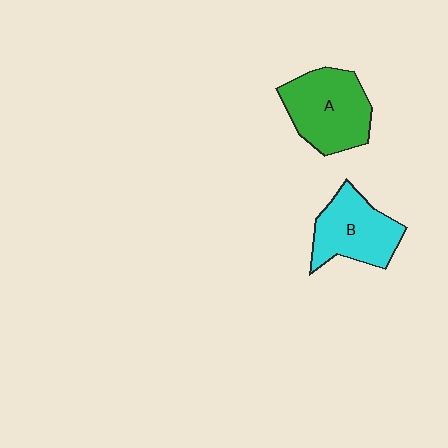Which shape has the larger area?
Shape A (green).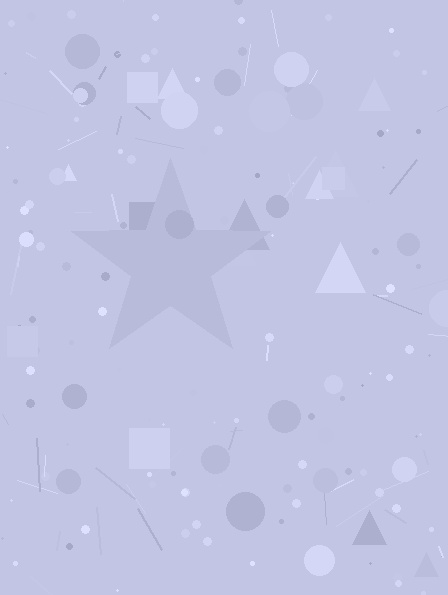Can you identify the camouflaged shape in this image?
The camouflaged shape is a star.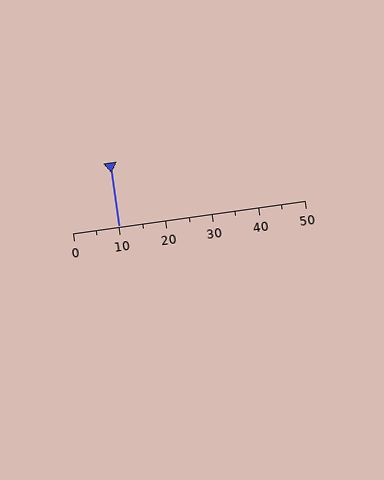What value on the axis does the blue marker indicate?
The marker indicates approximately 10.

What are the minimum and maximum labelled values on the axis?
The axis runs from 0 to 50.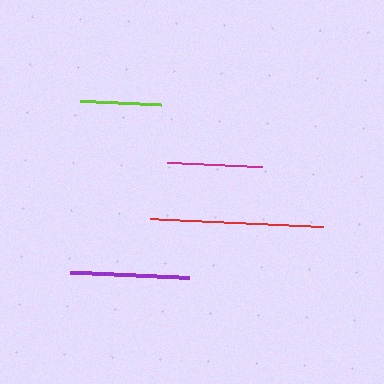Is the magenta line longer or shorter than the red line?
The red line is longer than the magenta line.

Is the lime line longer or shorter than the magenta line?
The magenta line is longer than the lime line.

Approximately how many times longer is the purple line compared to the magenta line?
The purple line is approximately 1.3 times the length of the magenta line.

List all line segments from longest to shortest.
From longest to shortest: red, purple, magenta, lime.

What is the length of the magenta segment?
The magenta segment is approximately 95 pixels long.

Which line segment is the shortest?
The lime line is the shortest at approximately 81 pixels.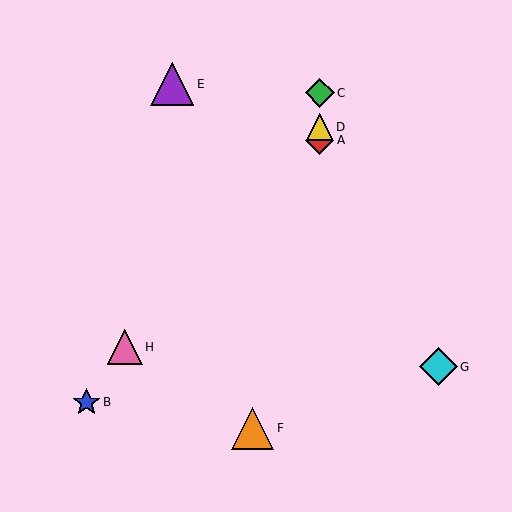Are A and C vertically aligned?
Yes, both are at x≈320.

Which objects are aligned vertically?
Objects A, C, D are aligned vertically.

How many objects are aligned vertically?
3 objects (A, C, D) are aligned vertically.